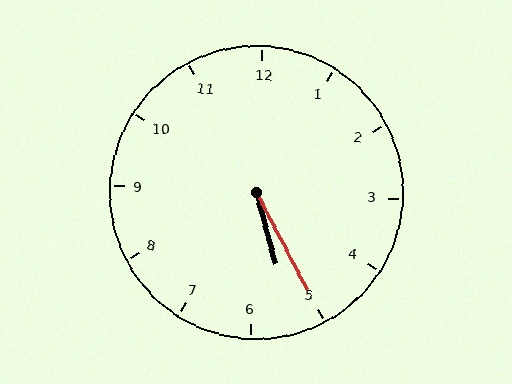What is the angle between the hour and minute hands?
Approximately 12 degrees.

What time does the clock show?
5:25.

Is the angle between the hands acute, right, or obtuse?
It is acute.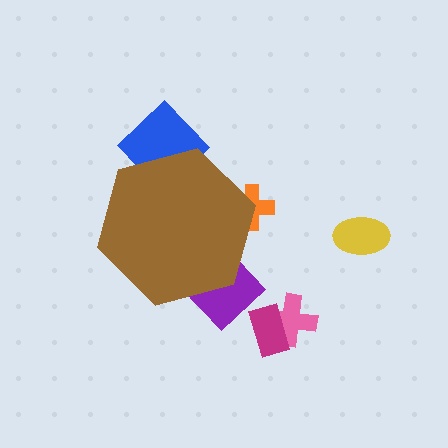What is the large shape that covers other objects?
A brown hexagon.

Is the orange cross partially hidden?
Yes, the orange cross is partially hidden behind the brown hexagon.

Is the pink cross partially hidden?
No, the pink cross is fully visible.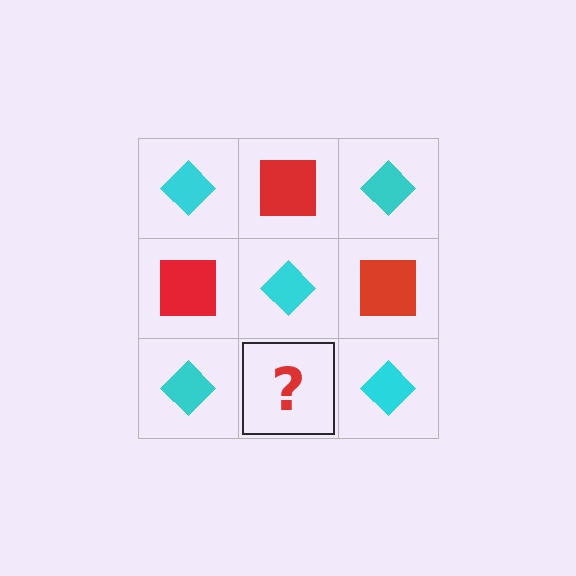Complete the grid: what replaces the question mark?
The question mark should be replaced with a red square.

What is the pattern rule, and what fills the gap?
The rule is that it alternates cyan diamond and red square in a checkerboard pattern. The gap should be filled with a red square.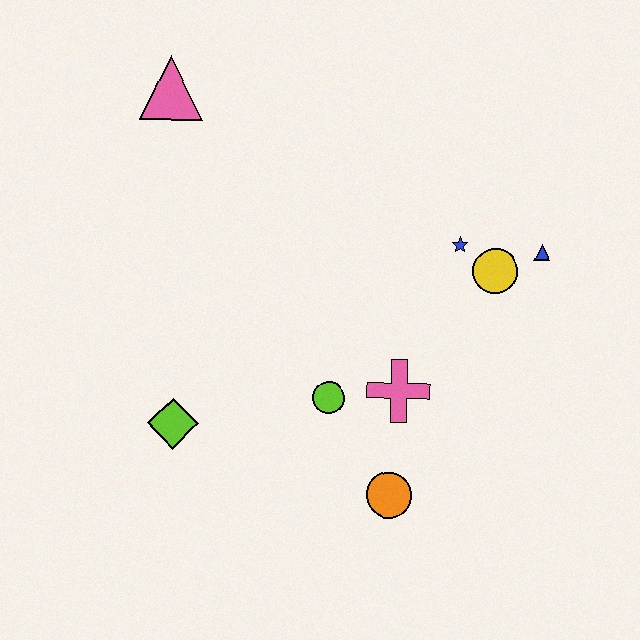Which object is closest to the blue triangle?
The yellow circle is closest to the blue triangle.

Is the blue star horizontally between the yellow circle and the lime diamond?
Yes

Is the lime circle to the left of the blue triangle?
Yes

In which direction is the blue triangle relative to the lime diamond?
The blue triangle is to the right of the lime diamond.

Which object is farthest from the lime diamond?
The blue triangle is farthest from the lime diamond.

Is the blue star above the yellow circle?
Yes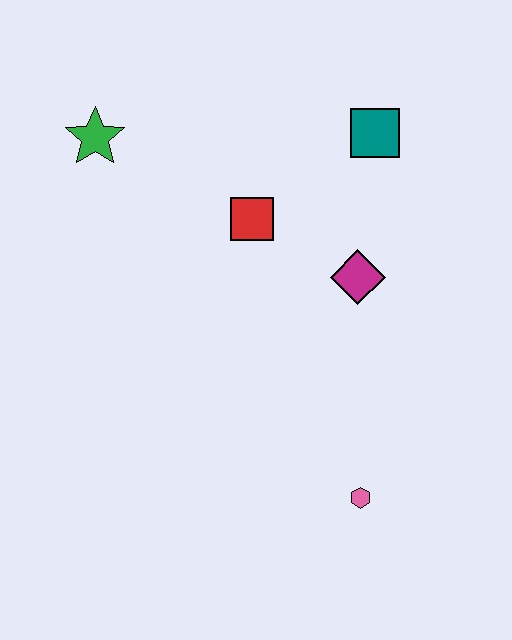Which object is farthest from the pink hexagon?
The green star is farthest from the pink hexagon.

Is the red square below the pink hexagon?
No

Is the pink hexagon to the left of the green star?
No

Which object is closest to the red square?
The magenta diamond is closest to the red square.